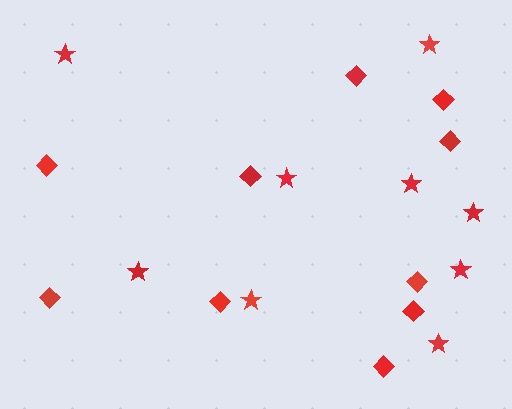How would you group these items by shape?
There are 2 groups: one group of stars (9) and one group of diamonds (10).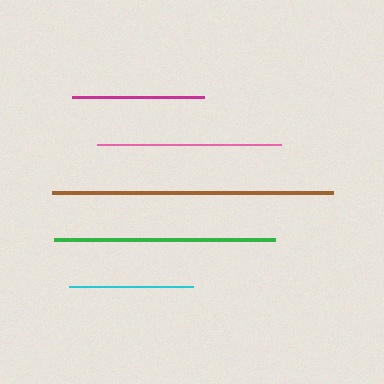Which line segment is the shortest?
The cyan line is the shortest at approximately 124 pixels.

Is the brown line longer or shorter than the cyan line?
The brown line is longer than the cyan line.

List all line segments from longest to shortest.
From longest to shortest: brown, green, pink, magenta, cyan.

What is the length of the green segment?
The green segment is approximately 222 pixels long.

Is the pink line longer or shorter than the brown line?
The brown line is longer than the pink line.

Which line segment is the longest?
The brown line is the longest at approximately 281 pixels.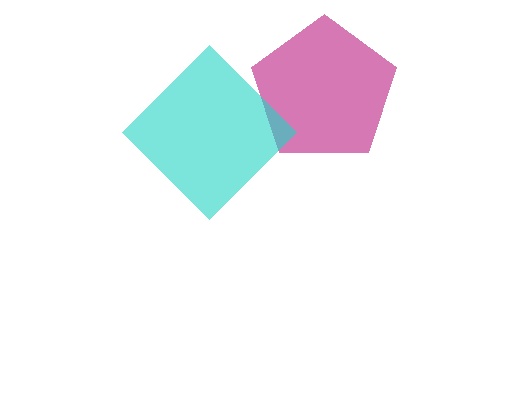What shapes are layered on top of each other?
The layered shapes are: a magenta pentagon, a cyan diamond.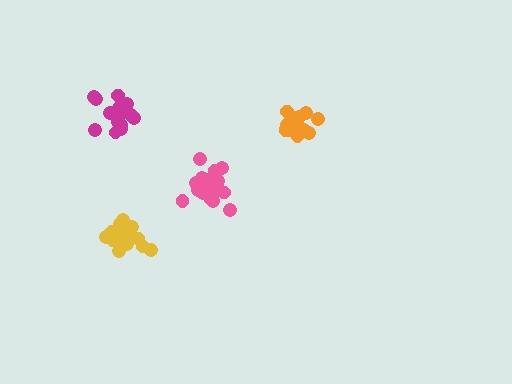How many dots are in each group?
Group 1: 20 dots, Group 2: 15 dots, Group 3: 16 dots, Group 4: 16 dots (67 total).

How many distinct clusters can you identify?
There are 4 distinct clusters.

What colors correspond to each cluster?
The clusters are colored: pink, yellow, magenta, orange.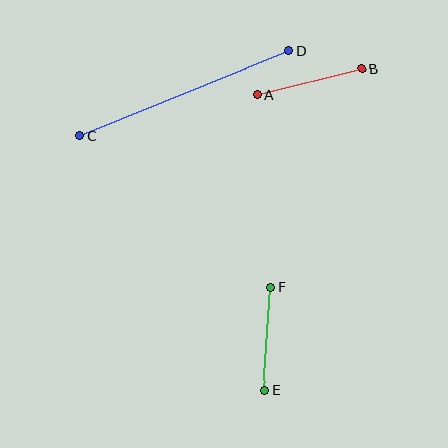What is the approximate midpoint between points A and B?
The midpoint is at approximately (309, 81) pixels.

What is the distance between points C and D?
The distance is approximately 226 pixels.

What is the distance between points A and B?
The distance is approximately 108 pixels.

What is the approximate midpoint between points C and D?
The midpoint is at approximately (184, 93) pixels.